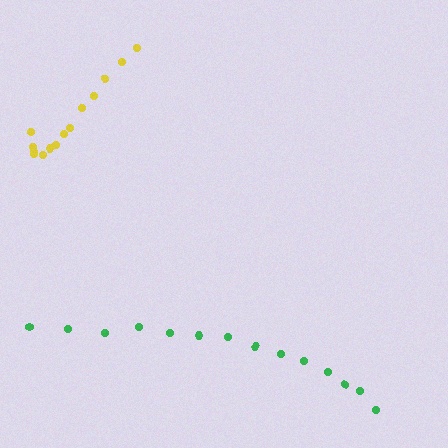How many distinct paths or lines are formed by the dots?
There are 2 distinct paths.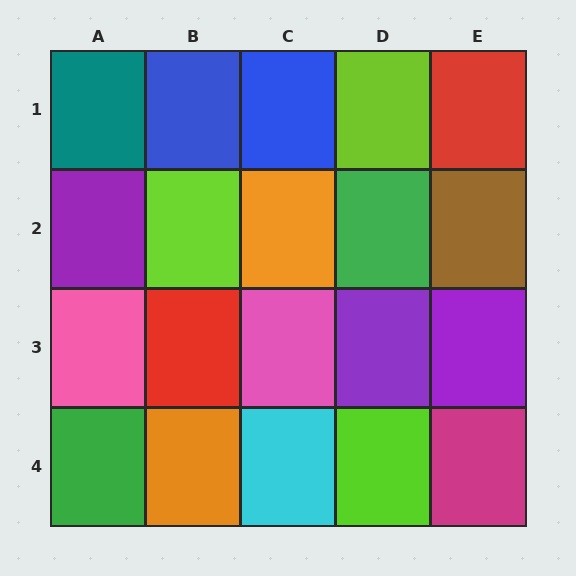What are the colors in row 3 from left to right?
Pink, red, pink, purple, purple.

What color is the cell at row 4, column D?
Lime.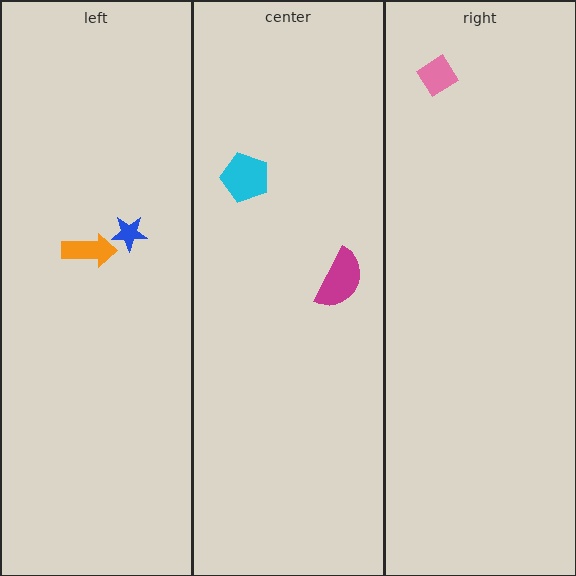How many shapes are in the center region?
2.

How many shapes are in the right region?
1.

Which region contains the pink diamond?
The right region.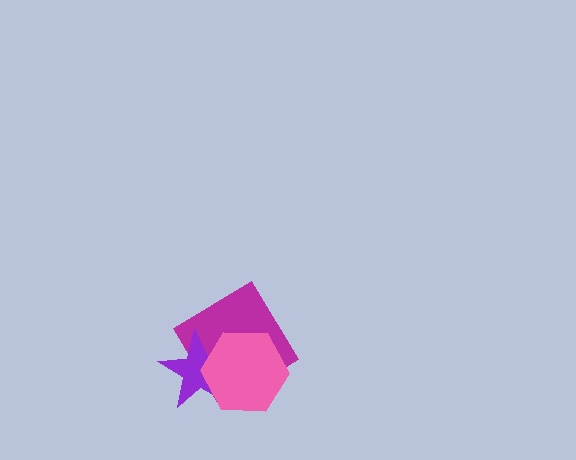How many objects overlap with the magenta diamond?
2 objects overlap with the magenta diamond.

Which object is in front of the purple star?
The pink hexagon is in front of the purple star.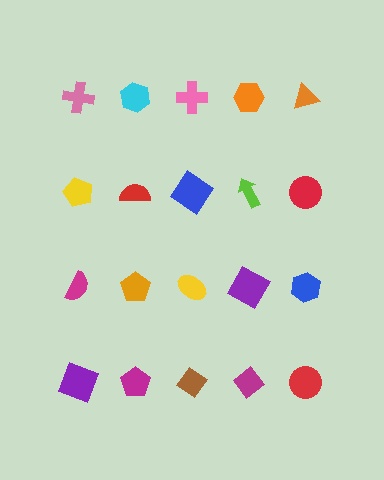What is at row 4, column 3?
A brown diamond.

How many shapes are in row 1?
5 shapes.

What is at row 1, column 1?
A pink cross.